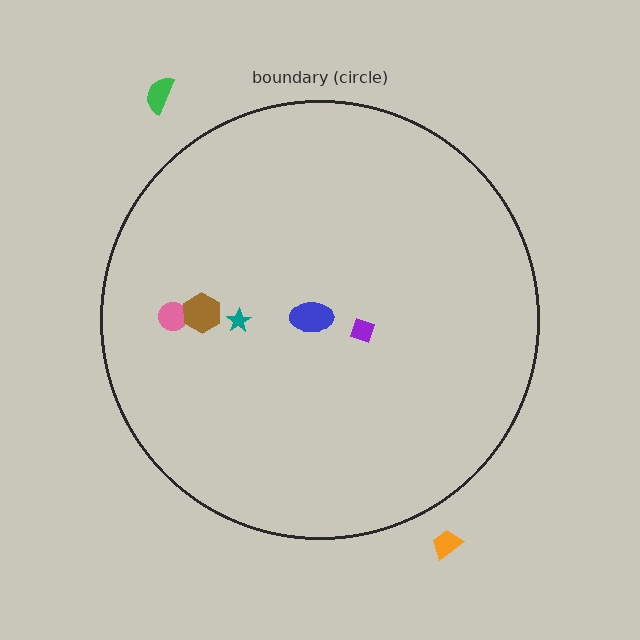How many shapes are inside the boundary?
5 inside, 2 outside.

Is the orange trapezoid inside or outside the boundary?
Outside.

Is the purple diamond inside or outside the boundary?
Inside.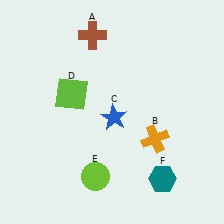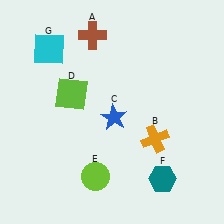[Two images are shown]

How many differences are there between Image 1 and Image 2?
There is 1 difference between the two images.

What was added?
A cyan square (G) was added in Image 2.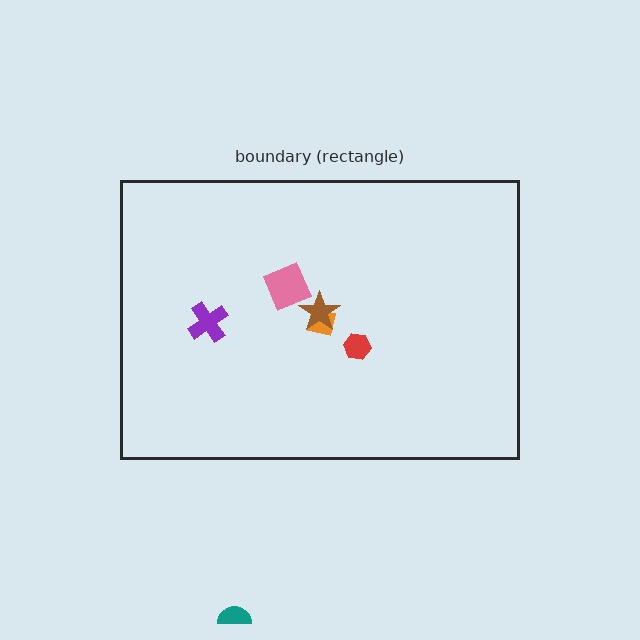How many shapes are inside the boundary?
5 inside, 1 outside.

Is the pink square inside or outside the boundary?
Inside.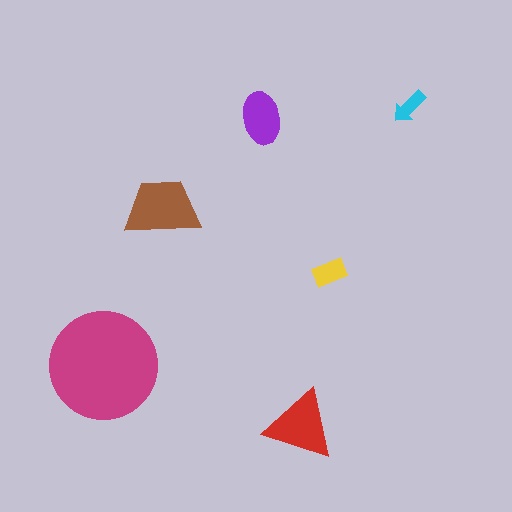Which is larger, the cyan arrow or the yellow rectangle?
The yellow rectangle.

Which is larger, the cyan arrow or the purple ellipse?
The purple ellipse.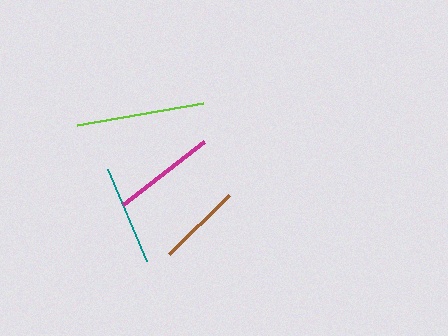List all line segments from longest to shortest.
From longest to shortest: lime, magenta, teal, brown.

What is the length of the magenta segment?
The magenta segment is approximately 102 pixels long.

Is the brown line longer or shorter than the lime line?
The lime line is longer than the brown line.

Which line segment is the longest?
The lime line is the longest at approximately 128 pixels.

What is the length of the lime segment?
The lime segment is approximately 128 pixels long.